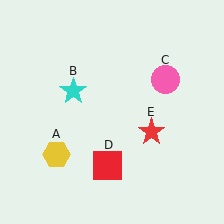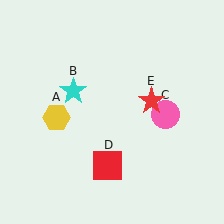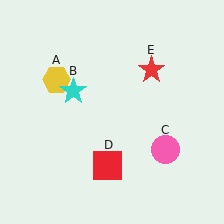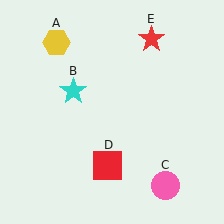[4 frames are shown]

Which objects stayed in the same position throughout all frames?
Cyan star (object B) and red square (object D) remained stationary.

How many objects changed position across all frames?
3 objects changed position: yellow hexagon (object A), pink circle (object C), red star (object E).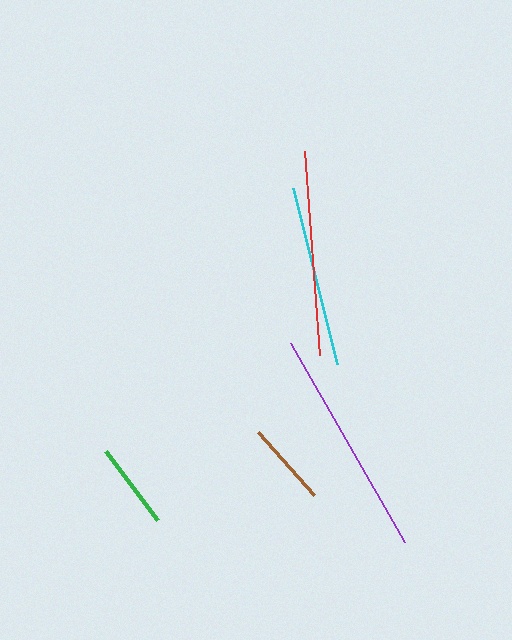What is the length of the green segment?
The green segment is approximately 87 pixels long.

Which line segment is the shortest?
The brown line is the shortest at approximately 85 pixels.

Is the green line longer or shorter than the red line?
The red line is longer than the green line.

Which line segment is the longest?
The purple line is the longest at approximately 229 pixels.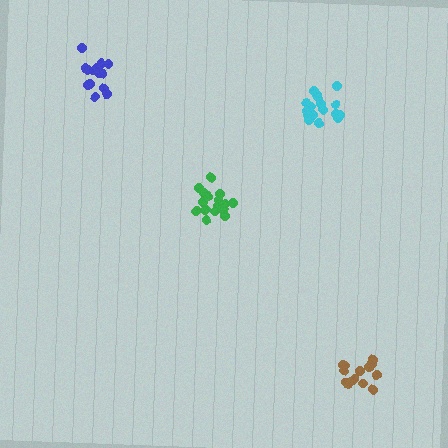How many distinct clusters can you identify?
There are 4 distinct clusters.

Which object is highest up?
The blue cluster is topmost.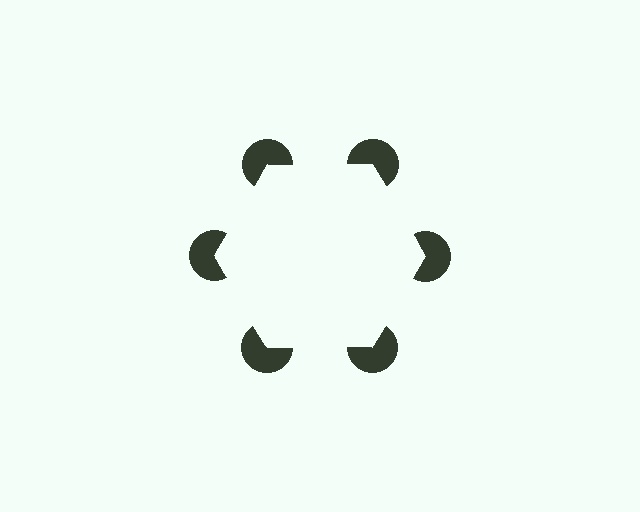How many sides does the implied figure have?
6 sides.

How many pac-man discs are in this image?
There are 6 — one at each vertex of the illusory hexagon.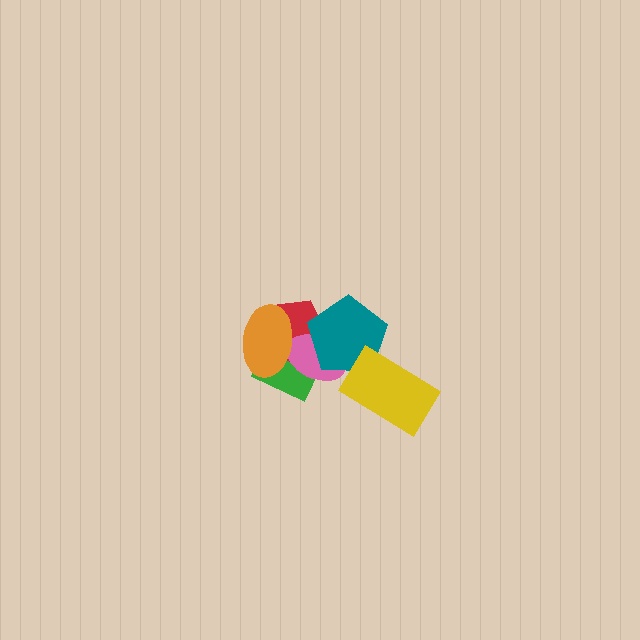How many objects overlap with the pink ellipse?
4 objects overlap with the pink ellipse.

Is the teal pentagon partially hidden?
Yes, it is partially covered by another shape.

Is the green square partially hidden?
Yes, it is partially covered by another shape.